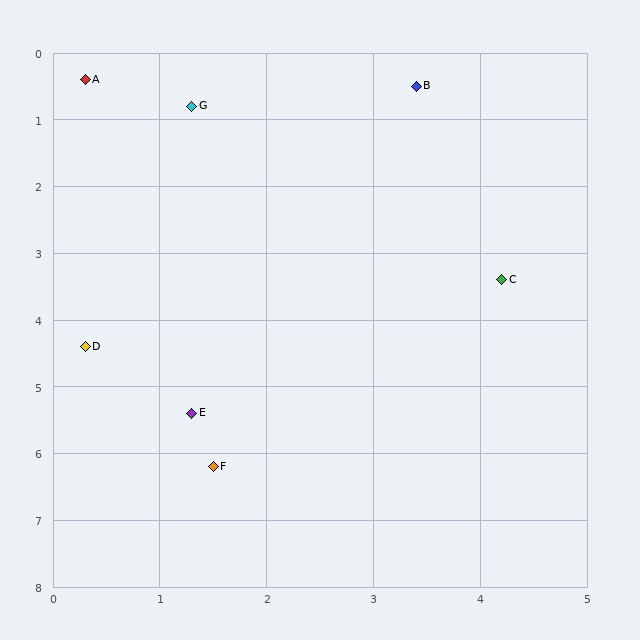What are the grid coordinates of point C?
Point C is at approximately (4.2, 3.4).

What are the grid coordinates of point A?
Point A is at approximately (0.3, 0.4).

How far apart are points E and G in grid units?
Points E and G are about 4.6 grid units apart.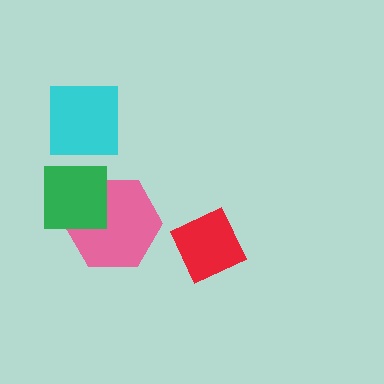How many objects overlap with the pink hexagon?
1 object overlaps with the pink hexagon.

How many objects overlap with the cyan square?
0 objects overlap with the cyan square.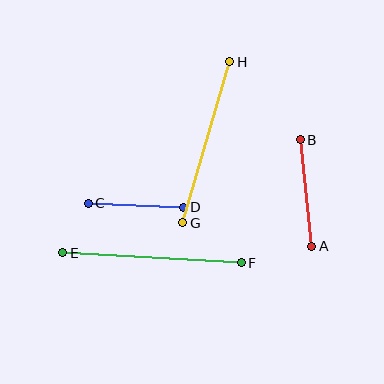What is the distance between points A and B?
The distance is approximately 107 pixels.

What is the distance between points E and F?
The distance is approximately 178 pixels.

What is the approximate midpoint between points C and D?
The midpoint is at approximately (136, 205) pixels.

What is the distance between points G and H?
The distance is approximately 168 pixels.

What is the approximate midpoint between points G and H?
The midpoint is at approximately (206, 142) pixels.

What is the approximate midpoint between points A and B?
The midpoint is at approximately (306, 193) pixels.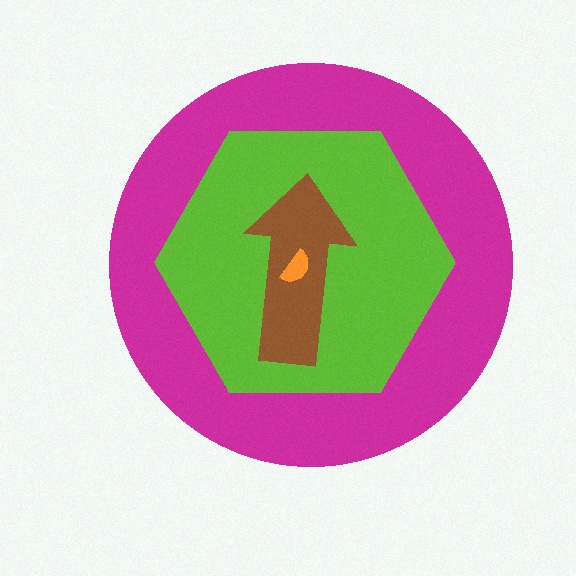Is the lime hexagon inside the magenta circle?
Yes.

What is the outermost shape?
The magenta circle.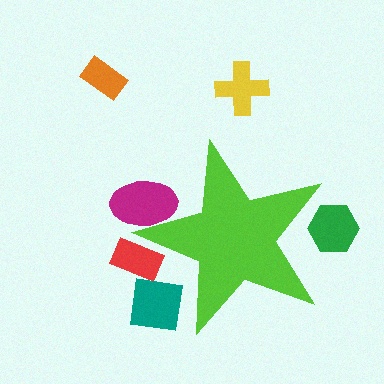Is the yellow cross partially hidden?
No, the yellow cross is fully visible.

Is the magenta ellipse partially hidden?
Yes, the magenta ellipse is partially hidden behind the lime star.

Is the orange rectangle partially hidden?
No, the orange rectangle is fully visible.